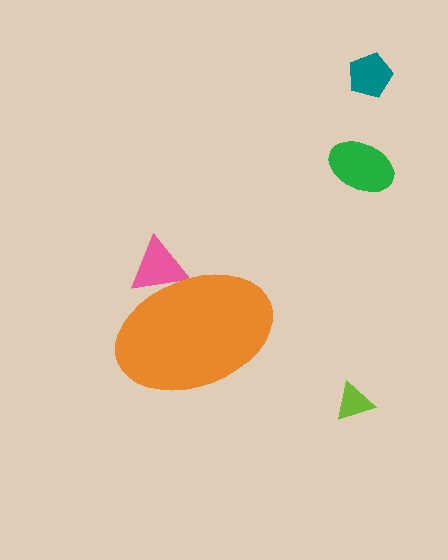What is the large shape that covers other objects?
An orange ellipse.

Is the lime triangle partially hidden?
No, the lime triangle is fully visible.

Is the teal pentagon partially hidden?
No, the teal pentagon is fully visible.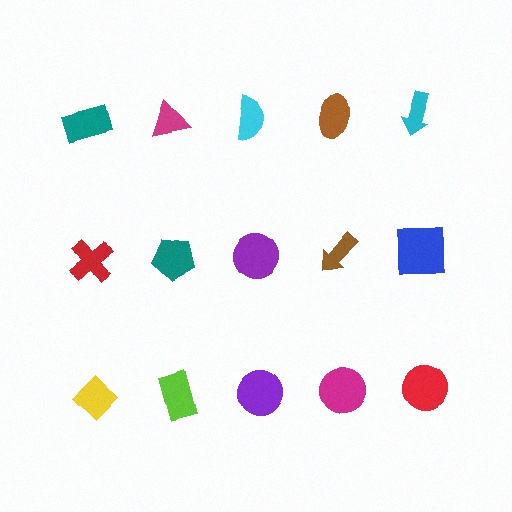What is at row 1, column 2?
A magenta triangle.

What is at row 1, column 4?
A brown ellipse.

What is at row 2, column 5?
A blue square.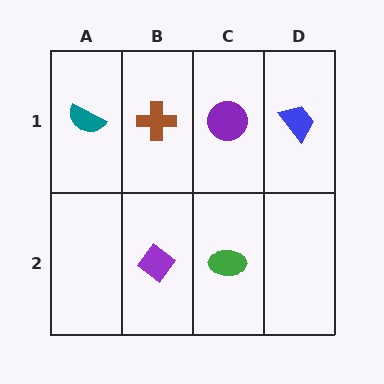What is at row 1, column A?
A teal semicircle.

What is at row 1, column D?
A blue trapezoid.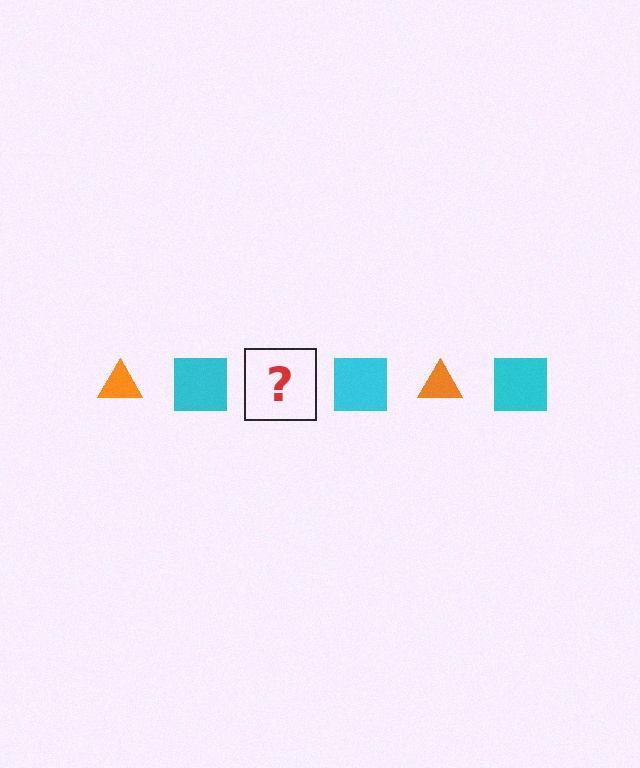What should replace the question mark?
The question mark should be replaced with an orange triangle.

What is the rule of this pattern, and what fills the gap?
The rule is that the pattern alternates between orange triangle and cyan square. The gap should be filled with an orange triangle.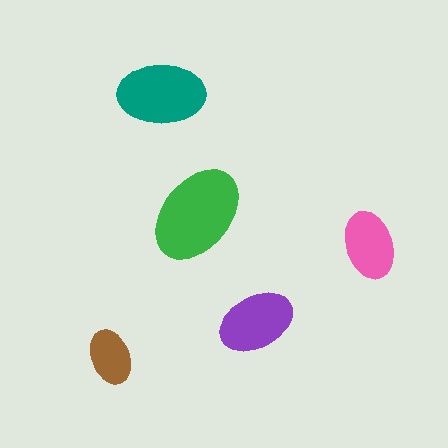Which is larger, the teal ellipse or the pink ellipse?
The teal one.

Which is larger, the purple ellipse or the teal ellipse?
The teal one.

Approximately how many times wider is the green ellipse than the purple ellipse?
About 1.5 times wider.